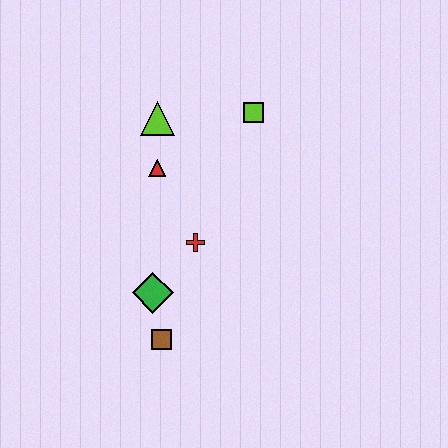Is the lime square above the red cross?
Yes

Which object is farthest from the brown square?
The lime square is farthest from the brown square.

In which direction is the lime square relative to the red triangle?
The lime square is to the right of the red triangle.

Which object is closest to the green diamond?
The brown square is closest to the green diamond.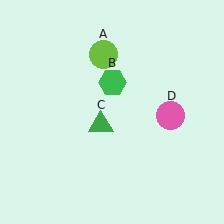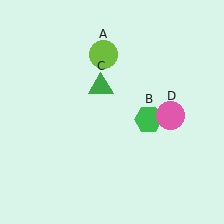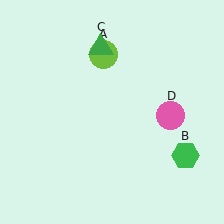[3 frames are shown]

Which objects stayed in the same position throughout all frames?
Lime circle (object A) and pink circle (object D) remained stationary.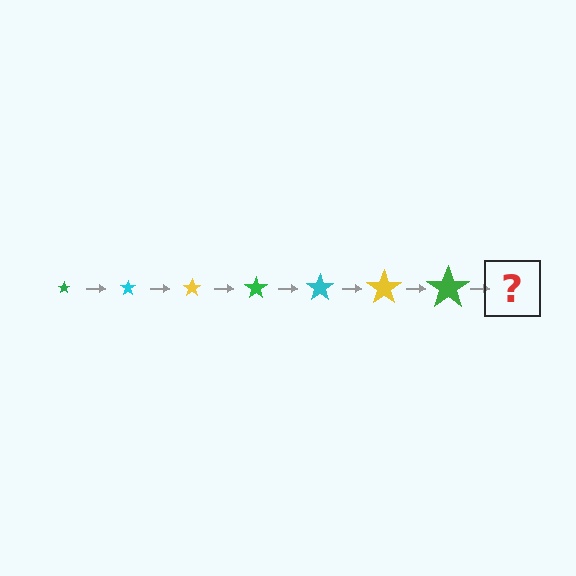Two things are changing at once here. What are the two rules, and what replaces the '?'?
The two rules are that the star grows larger each step and the color cycles through green, cyan, and yellow. The '?' should be a cyan star, larger than the previous one.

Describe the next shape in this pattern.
It should be a cyan star, larger than the previous one.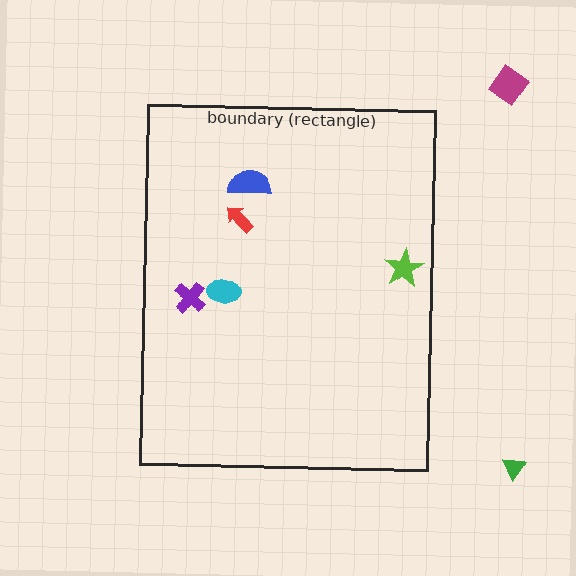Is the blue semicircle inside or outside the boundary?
Inside.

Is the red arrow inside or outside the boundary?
Inside.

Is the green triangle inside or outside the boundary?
Outside.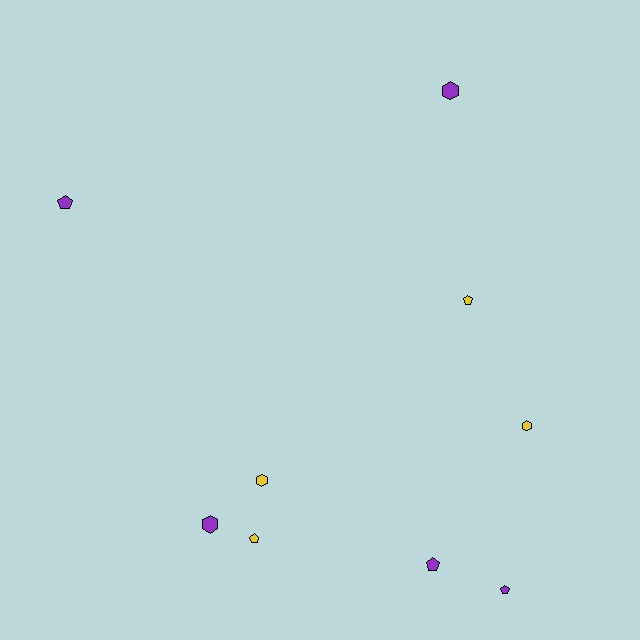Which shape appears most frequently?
Pentagon, with 5 objects.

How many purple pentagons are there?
There are 3 purple pentagons.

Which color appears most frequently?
Purple, with 5 objects.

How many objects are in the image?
There are 9 objects.